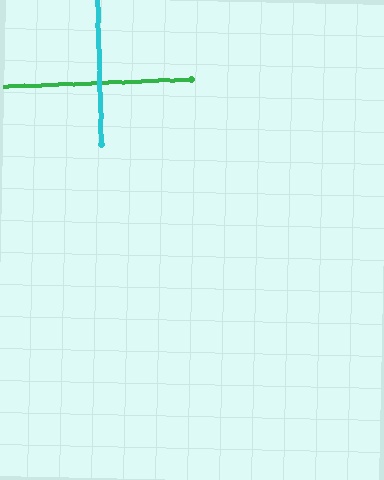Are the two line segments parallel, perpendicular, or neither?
Perpendicular — they meet at approximately 89°.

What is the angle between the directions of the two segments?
Approximately 89 degrees.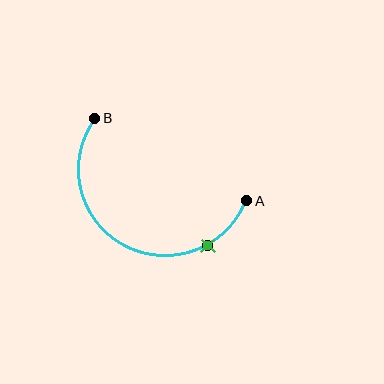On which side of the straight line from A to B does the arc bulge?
The arc bulges below the straight line connecting A and B.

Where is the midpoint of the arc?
The arc midpoint is the point on the curve farthest from the straight line joining A and B. It sits below that line.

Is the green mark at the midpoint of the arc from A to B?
No. The green mark lies on the arc but is closer to endpoint A. The arc midpoint would be at the point on the curve equidistant along the arc from both A and B.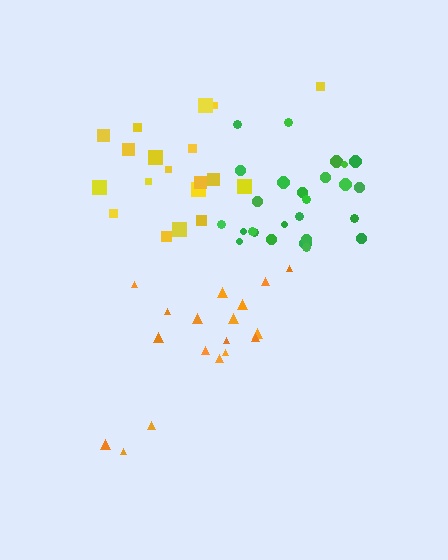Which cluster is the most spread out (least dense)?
Yellow.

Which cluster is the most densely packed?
Green.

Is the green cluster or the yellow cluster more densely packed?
Green.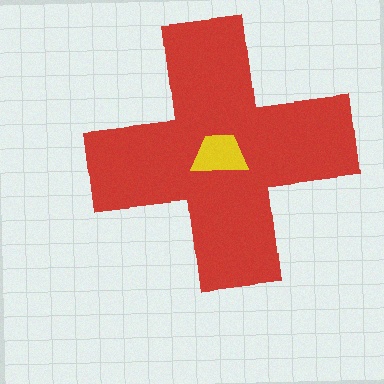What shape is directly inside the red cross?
The yellow trapezoid.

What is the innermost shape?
The yellow trapezoid.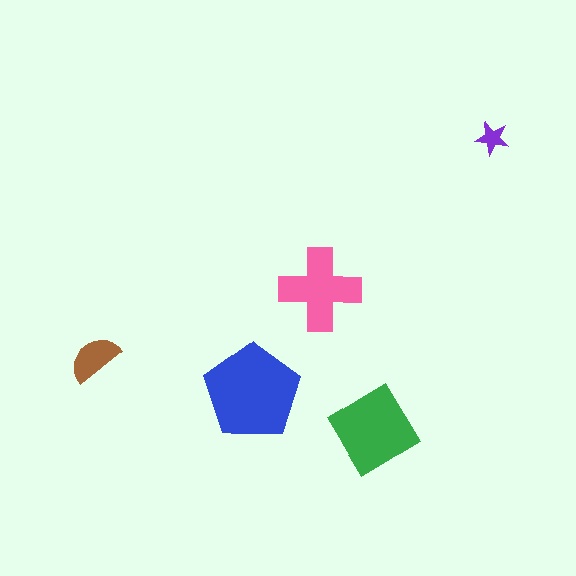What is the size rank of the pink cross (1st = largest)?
3rd.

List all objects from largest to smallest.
The blue pentagon, the green diamond, the pink cross, the brown semicircle, the purple star.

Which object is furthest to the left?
The brown semicircle is leftmost.